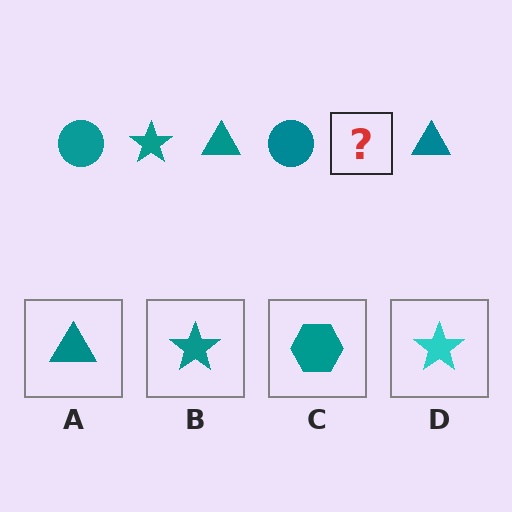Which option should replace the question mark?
Option B.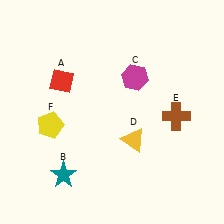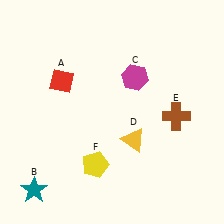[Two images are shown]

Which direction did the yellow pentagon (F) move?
The yellow pentagon (F) moved right.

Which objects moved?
The objects that moved are: the teal star (B), the yellow pentagon (F).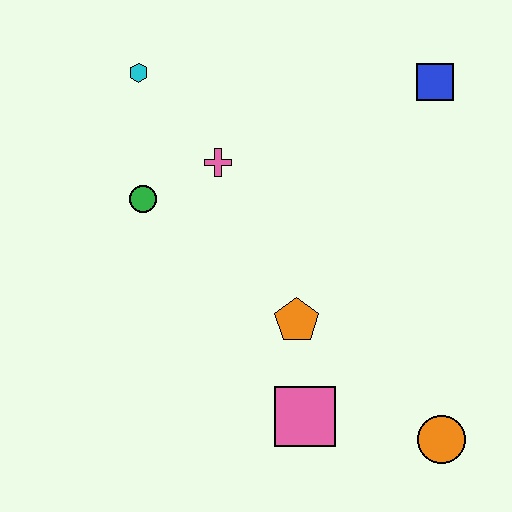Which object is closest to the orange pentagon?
The pink square is closest to the orange pentagon.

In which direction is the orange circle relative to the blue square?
The orange circle is below the blue square.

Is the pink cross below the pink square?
No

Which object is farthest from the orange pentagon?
The cyan hexagon is farthest from the orange pentagon.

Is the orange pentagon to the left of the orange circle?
Yes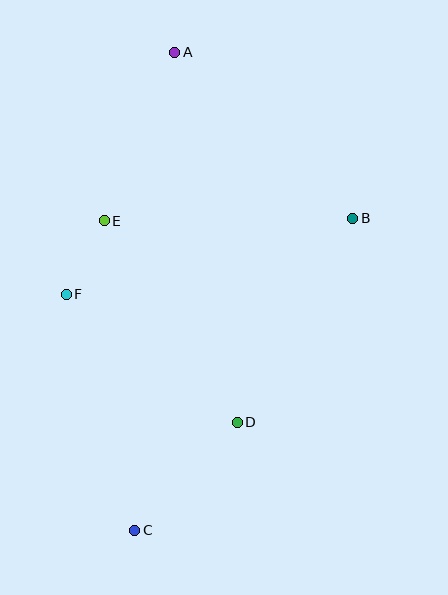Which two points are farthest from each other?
Points A and C are farthest from each other.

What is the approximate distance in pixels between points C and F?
The distance between C and F is approximately 245 pixels.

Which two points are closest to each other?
Points E and F are closest to each other.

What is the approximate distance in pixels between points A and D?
The distance between A and D is approximately 375 pixels.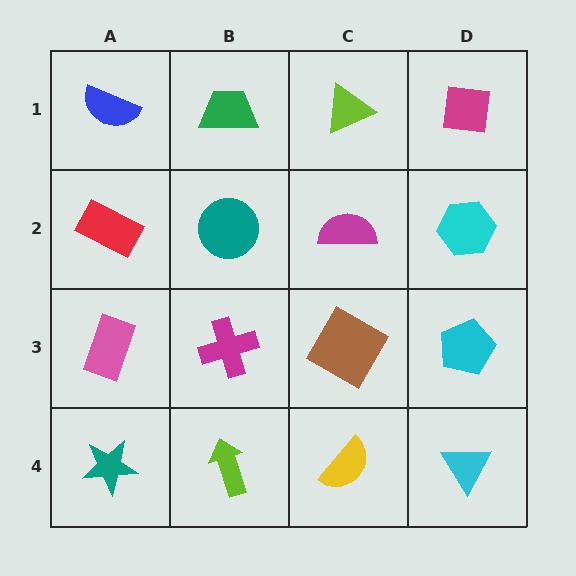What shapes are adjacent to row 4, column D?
A cyan pentagon (row 3, column D), a yellow semicircle (row 4, column C).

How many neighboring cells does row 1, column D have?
2.